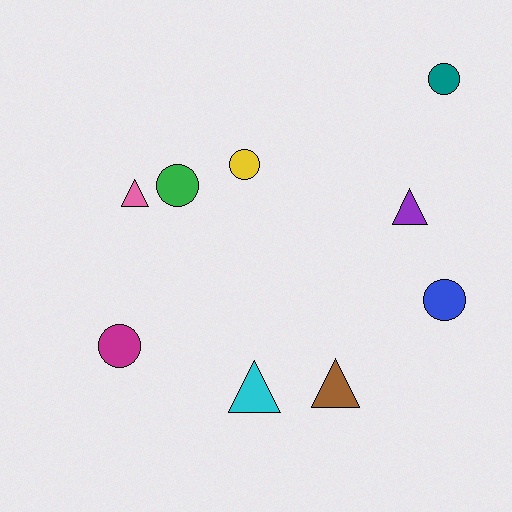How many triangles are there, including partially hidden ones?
There are 4 triangles.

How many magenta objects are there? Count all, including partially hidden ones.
There is 1 magenta object.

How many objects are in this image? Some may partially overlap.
There are 9 objects.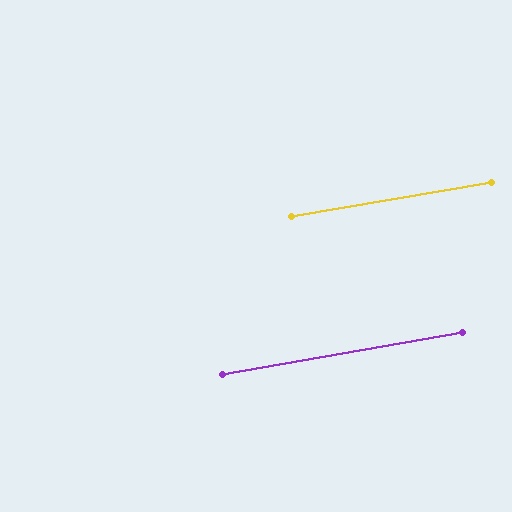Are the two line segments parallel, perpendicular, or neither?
Parallel — their directions differ by only 0.2°.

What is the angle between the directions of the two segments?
Approximately 0 degrees.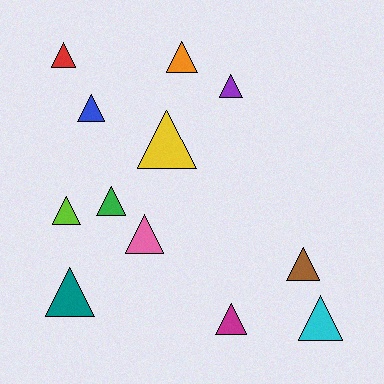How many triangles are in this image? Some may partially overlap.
There are 12 triangles.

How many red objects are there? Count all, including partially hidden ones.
There is 1 red object.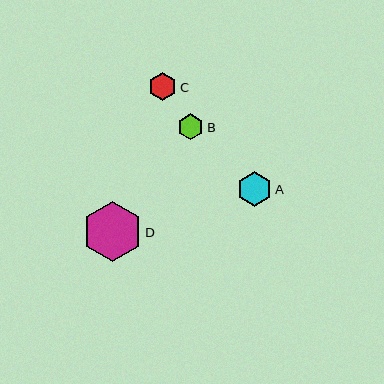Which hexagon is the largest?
Hexagon D is the largest with a size of approximately 60 pixels.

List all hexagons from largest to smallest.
From largest to smallest: D, A, C, B.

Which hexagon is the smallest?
Hexagon B is the smallest with a size of approximately 26 pixels.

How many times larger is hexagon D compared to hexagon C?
Hexagon D is approximately 2.1 times the size of hexagon C.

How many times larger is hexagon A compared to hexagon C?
Hexagon A is approximately 1.2 times the size of hexagon C.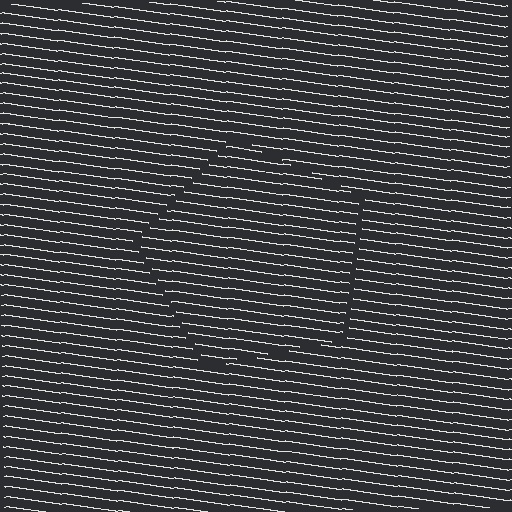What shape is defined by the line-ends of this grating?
An illusory pentagon. The interior of the shape contains the same grating, shifted by half a period — the contour is defined by the phase discontinuity where line-ends from the inner and outer gratings abut.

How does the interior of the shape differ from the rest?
The interior of the shape contains the same grating, shifted by half a period — the contour is defined by the phase discontinuity where line-ends from the inner and outer gratings abut.